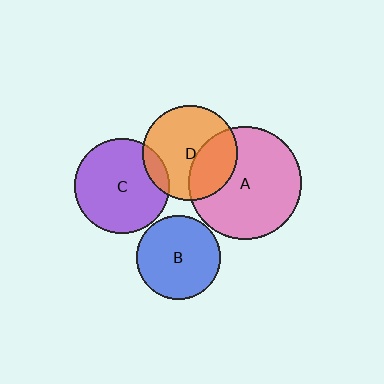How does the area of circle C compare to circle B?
Approximately 1.3 times.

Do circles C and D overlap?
Yes.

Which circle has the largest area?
Circle A (pink).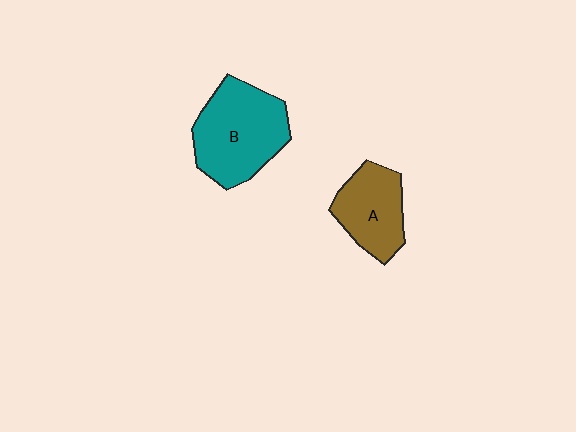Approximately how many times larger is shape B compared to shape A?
Approximately 1.5 times.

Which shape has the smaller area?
Shape A (brown).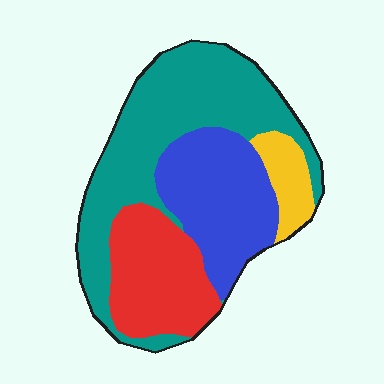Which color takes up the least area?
Yellow, at roughly 10%.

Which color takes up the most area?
Teal, at roughly 45%.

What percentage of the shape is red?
Red takes up about one fifth (1/5) of the shape.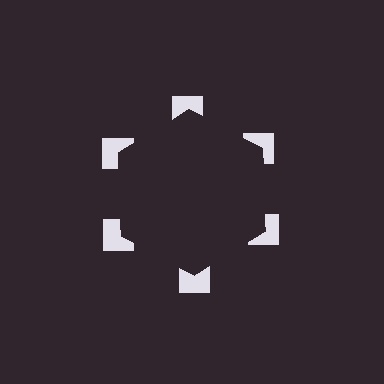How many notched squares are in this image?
There are 6 — one at each vertex of the illusory hexagon.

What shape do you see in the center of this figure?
An illusory hexagon — its edges are inferred from the aligned wedge cuts in the notched squares, not physically drawn.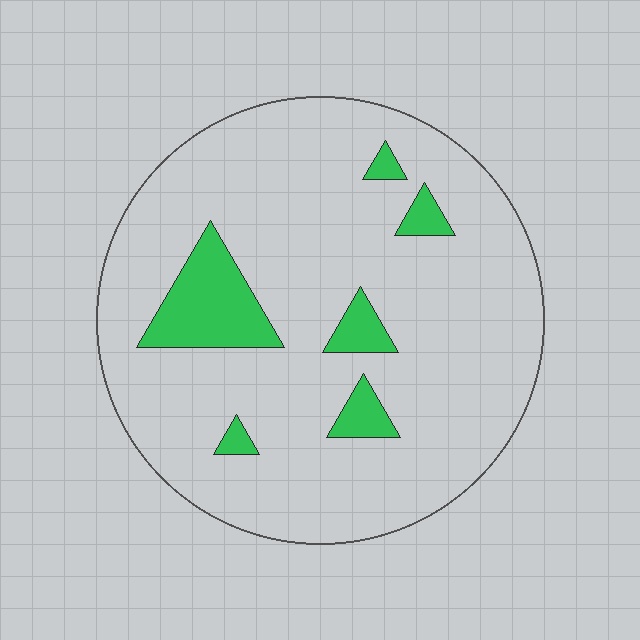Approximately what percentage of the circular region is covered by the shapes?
Approximately 10%.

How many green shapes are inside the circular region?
6.